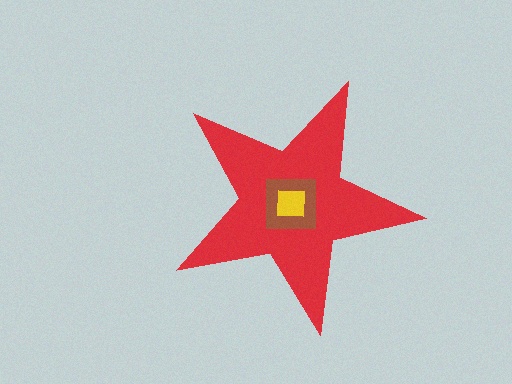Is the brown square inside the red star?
Yes.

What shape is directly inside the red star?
The brown square.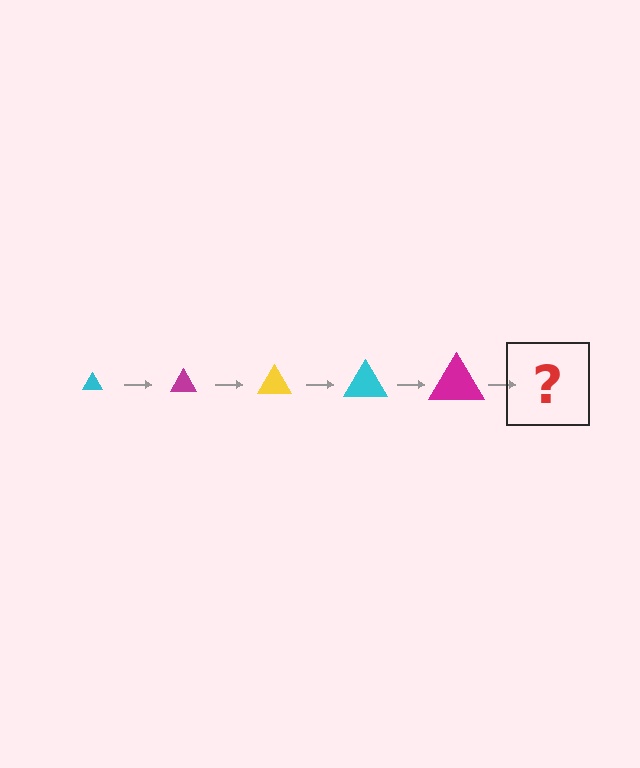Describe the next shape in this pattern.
It should be a yellow triangle, larger than the previous one.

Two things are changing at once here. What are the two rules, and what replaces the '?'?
The two rules are that the triangle grows larger each step and the color cycles through cyan, magenta, and yellow. The '?' should be a yellow triangle, larger than the previous one.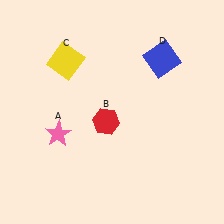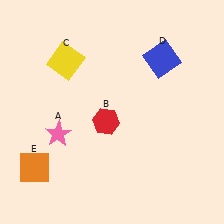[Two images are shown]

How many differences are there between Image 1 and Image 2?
There is 1 difference between the two images.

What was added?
An orange square (E) was added in Image 2.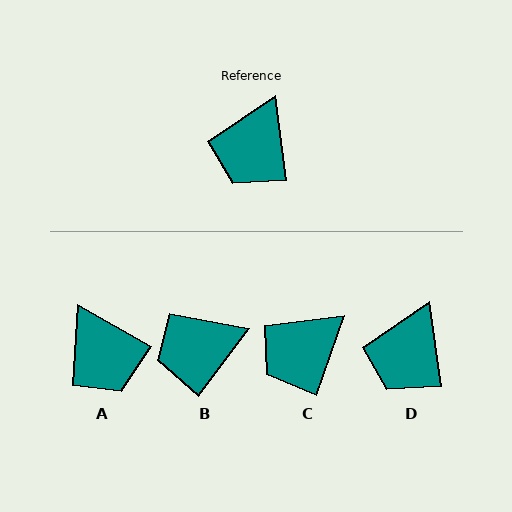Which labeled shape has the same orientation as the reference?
D.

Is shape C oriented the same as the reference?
No, it is off by about 27 degrees.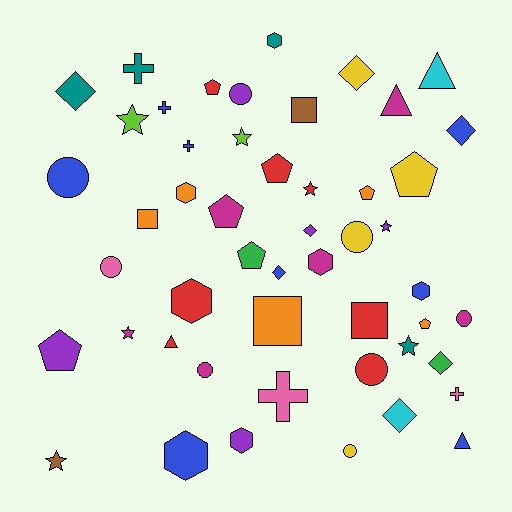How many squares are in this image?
There are 4 squares.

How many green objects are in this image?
There are 2 green objects.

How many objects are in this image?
There are 50 objects.